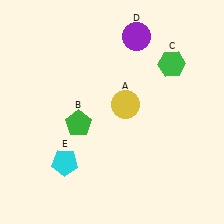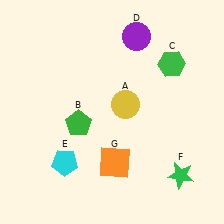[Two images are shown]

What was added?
A green star (F), an orange square (G) were added in Image 2.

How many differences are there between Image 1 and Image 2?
There are 2 differences between the two images.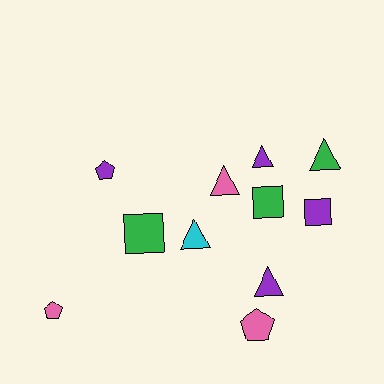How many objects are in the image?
There are 11 objects.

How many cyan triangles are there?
There is 1 cyan triangle.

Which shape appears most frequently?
Triangle, with 5 objects.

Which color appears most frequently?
Purple, with 4 objects.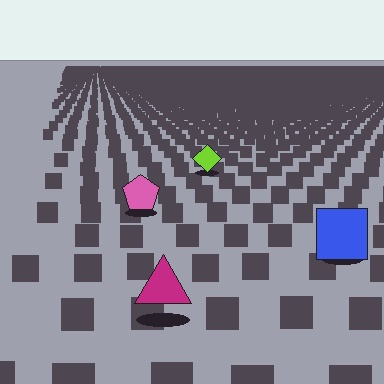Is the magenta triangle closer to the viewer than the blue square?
Yes. The magenta triangle is closer — you can tell from the texture gradient: the ground texture is coarser near it.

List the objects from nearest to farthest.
From nearest to farthest: the magenta triangle, the blue square, the pink pentagon, the lime diamond.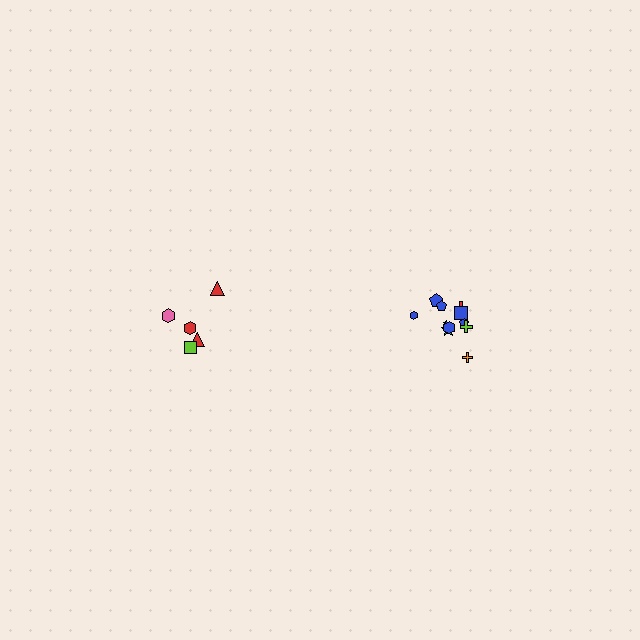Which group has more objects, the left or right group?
The right group.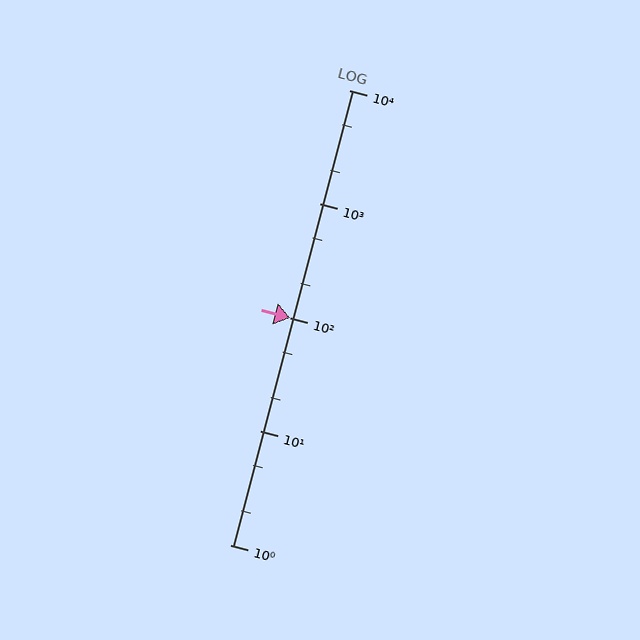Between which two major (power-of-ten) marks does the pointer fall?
The pointer is between 10 and 100.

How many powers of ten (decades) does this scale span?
The scale spans 4 decades, from 1 to 10000.